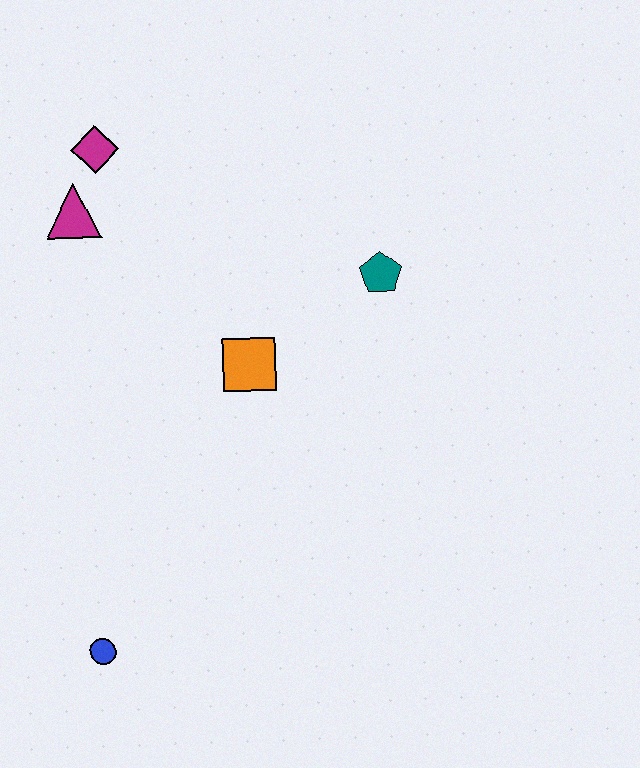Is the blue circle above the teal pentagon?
No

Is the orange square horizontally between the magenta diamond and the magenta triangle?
No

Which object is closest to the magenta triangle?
The magenta diamond is closest to the magenta triangle.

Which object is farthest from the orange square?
The blue circle is farthest from the orange square.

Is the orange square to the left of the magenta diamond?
No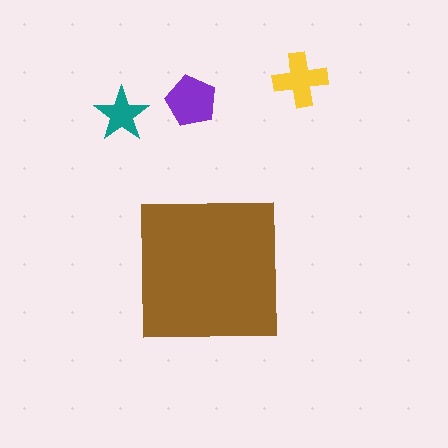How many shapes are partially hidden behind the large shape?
0 shapes are partially hidden.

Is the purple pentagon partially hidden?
No, the purple pentagon is fully visible.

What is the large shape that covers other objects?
A brown square.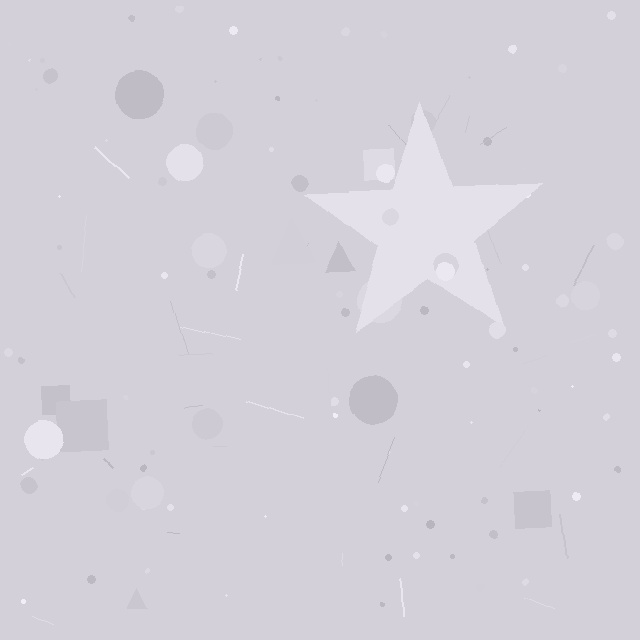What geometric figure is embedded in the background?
A star is embedded in the background.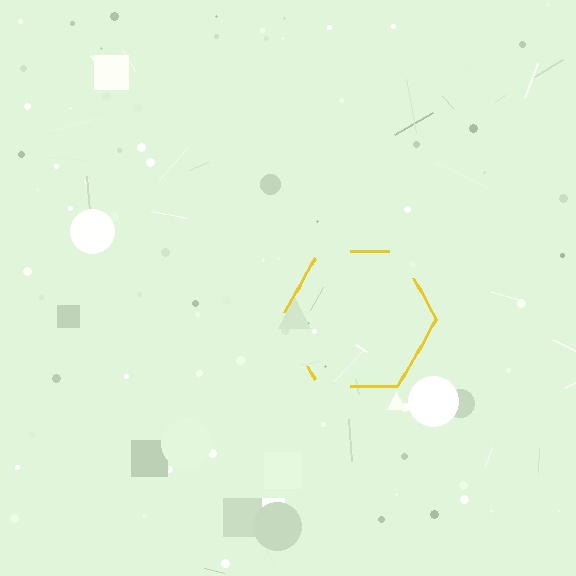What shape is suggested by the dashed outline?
The dashed outline suggests a hexagon.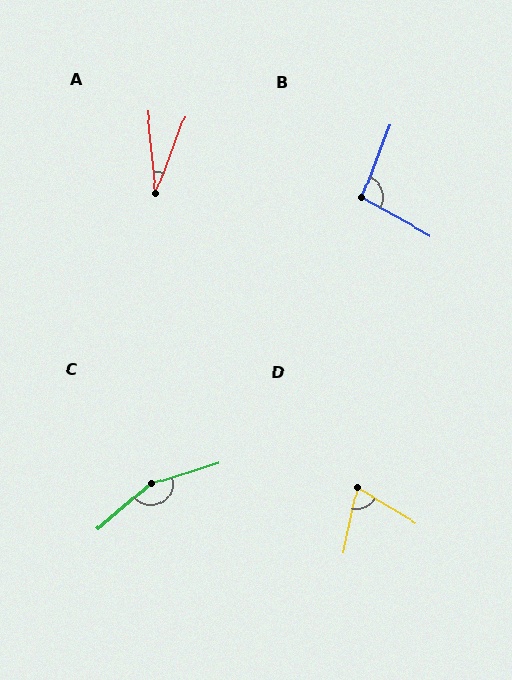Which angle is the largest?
C, at approximately 157 degrees.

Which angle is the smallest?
A, at approximately 26 degrees.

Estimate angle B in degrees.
Approximately 98 degrees.